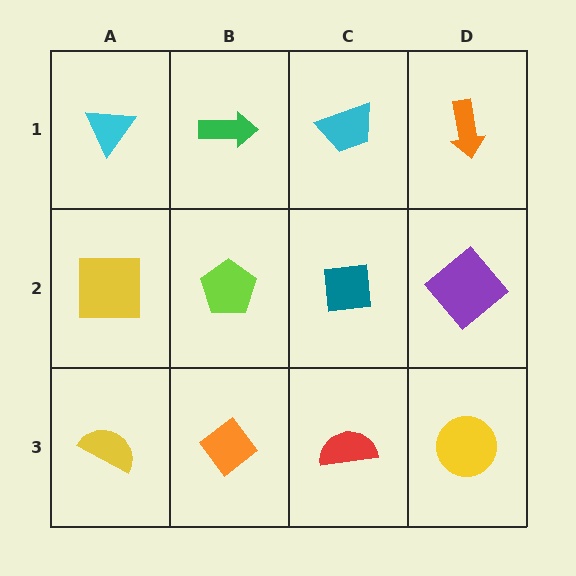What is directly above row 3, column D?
A purple diamond.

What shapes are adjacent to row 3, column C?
A teal square (row 2, column C), an orange diamond (row 3, column B), a yellow circle (row 3, column D).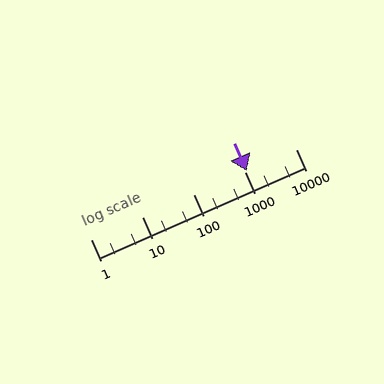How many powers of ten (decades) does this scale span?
The scale spans 4 decades, from 1 to 10000.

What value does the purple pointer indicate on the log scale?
The pointer indicates approximately 1100.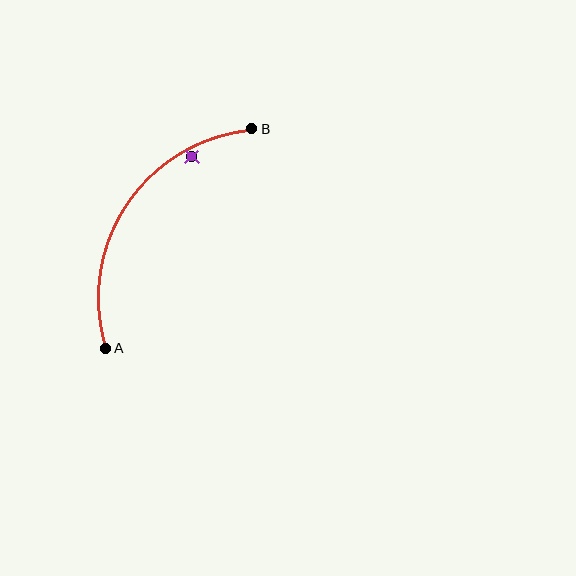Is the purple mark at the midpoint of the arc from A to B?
No — the purple mark does not lie on the arc at all. It sits slightly inside the curve.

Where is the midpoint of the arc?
The arc midpoint is the point on the curve farthest from the straight line joining A and B. It sits to the left of that line.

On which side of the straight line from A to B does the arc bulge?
The arc bulges to the left of the straight line connecting A and B.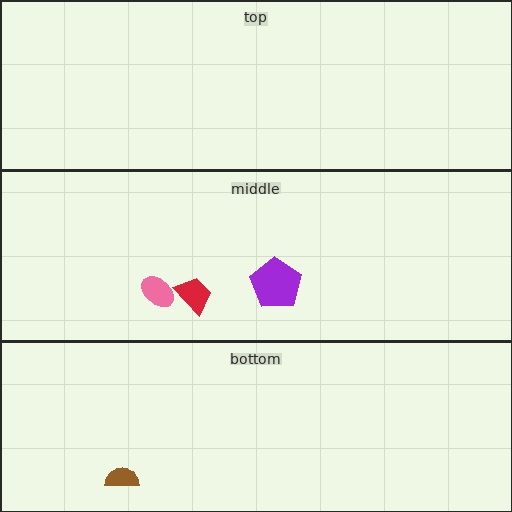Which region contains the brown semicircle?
The bottom region.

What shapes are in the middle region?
The pink ellipse, the purple pentagon, the red trapezoid.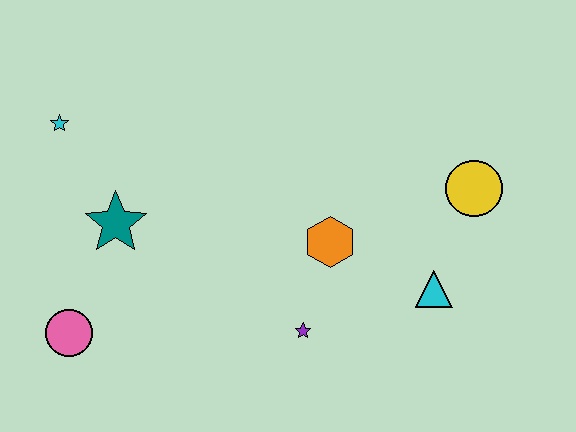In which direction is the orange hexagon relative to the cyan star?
The orange hexagon is to the right of the cyan star.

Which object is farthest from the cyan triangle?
The cyan star is farthest from the cyan triangle.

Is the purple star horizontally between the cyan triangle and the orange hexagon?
No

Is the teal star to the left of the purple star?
Yes